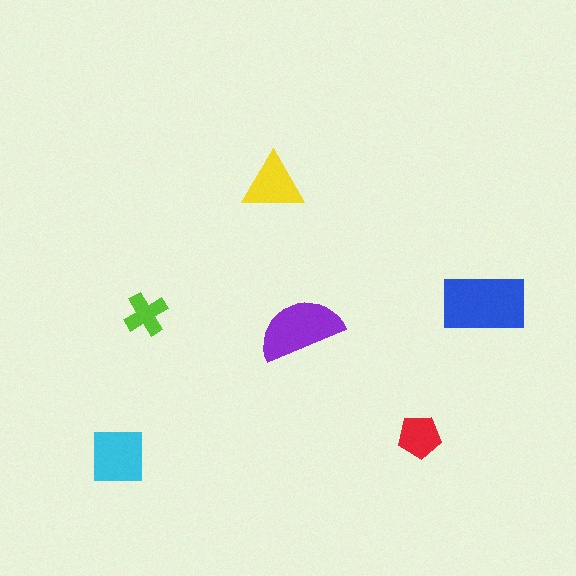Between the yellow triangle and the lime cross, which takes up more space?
The yellow triangle.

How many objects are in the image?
There are 6 objects in the image.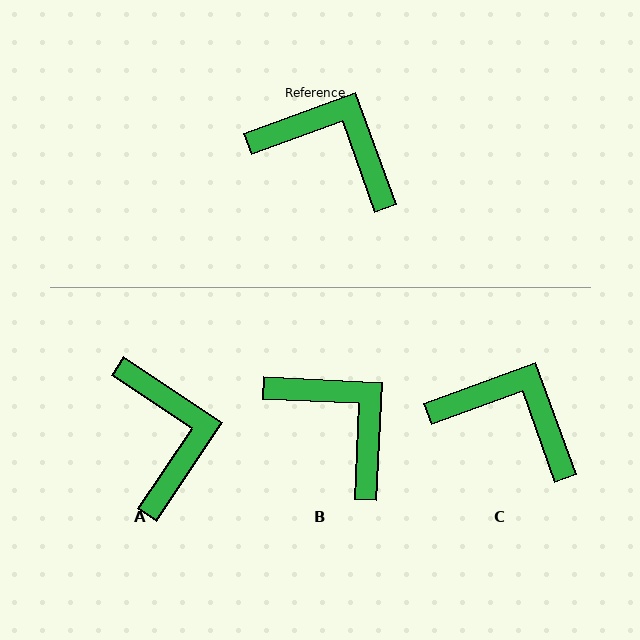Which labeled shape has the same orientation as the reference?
C.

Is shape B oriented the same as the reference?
No, it is off by about 22 degrees.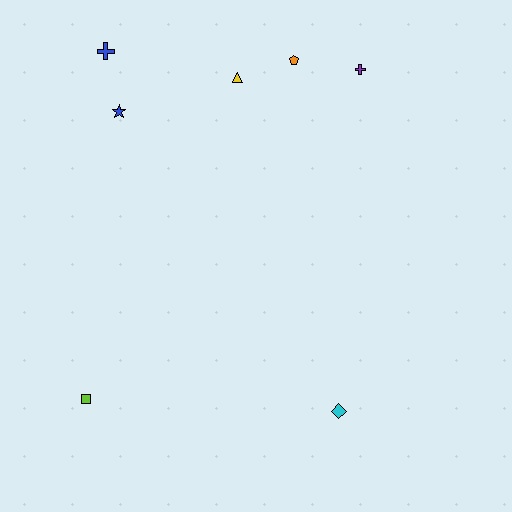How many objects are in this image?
There are 7 objects.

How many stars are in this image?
There is 1 star.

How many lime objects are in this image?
There is 1 lime object.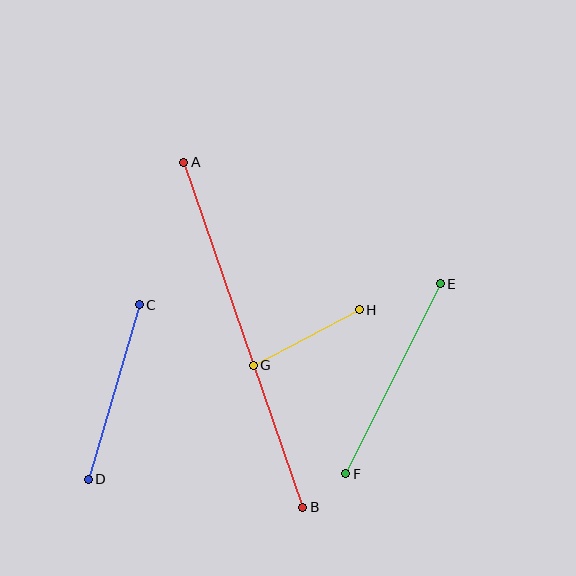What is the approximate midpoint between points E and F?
The midpoint is at approximately (393, 379) pixels.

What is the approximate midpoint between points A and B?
The midpoint is at approximately (243, 335) pixels.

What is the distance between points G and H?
The distance is approximately 119 pixels.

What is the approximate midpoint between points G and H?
The midpoint is at approximately (306, 338) pixels.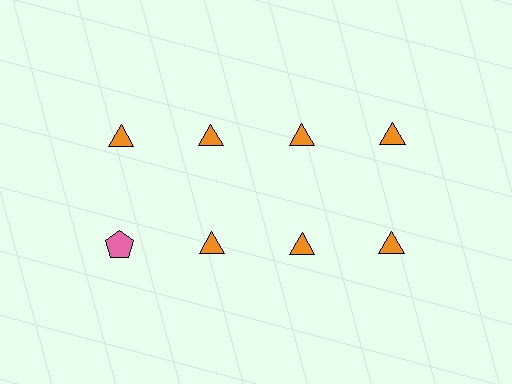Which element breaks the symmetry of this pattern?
The pink pentagon in the second row, leftmost column breaks the symmetry. All other shapes are orange triangles.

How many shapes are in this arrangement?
There are 8 shapes arranged in a grid pattern.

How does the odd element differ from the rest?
It differs in both color (pink instead of orange) and shape (pentagon instead of triangle).